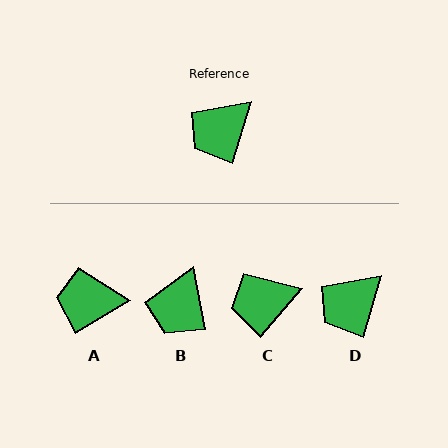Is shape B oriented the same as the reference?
No, it is off by about 28 degrees.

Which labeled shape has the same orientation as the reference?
D.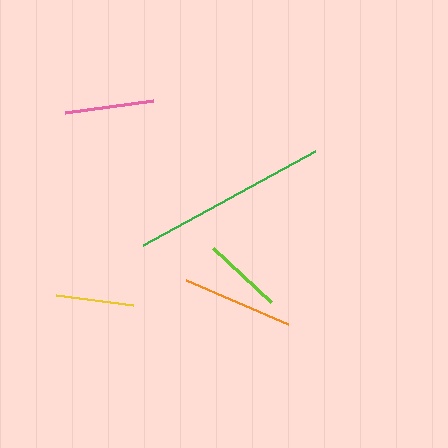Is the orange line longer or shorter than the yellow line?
The orange line is longer than the yellow line.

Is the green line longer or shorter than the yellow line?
The green line is longer than the yellow line.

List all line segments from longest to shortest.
From longest to shortest: green, orange, pink, lime, yellow.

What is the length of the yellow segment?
The yellow segment is approximately 78 pixels long.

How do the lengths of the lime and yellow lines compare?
The lime and yellow lines are approximately the same length.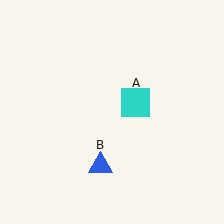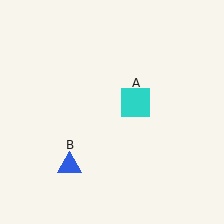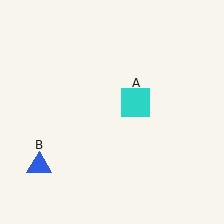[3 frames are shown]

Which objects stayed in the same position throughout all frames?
Cyan square (object A) remained stationary.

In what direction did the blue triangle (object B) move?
The blue triangle (object B) moved left.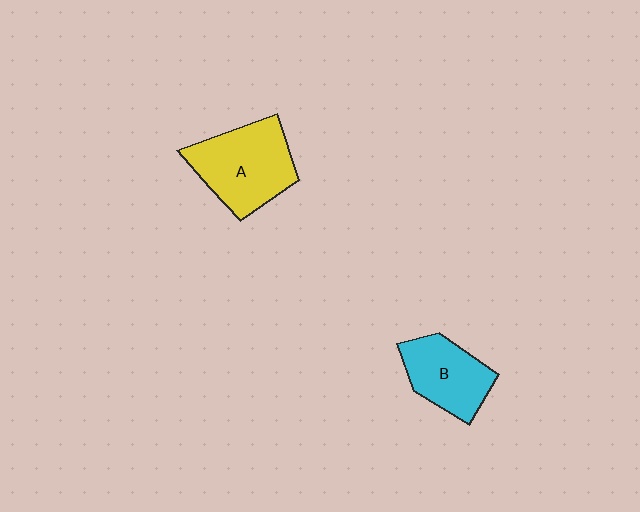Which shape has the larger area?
Shape A (yellow).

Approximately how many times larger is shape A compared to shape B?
Approximately 1.3 times.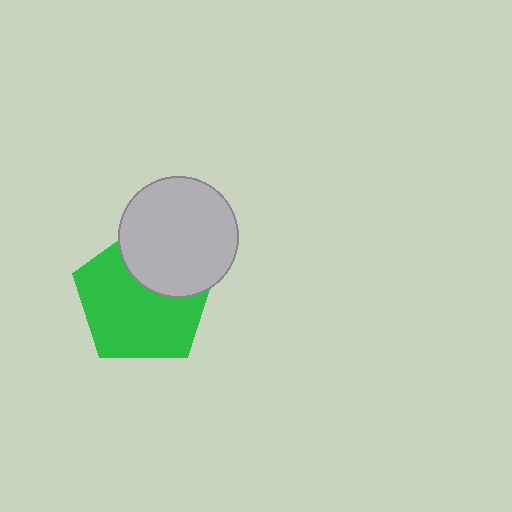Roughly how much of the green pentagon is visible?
Most of it is visible (roughly 68%).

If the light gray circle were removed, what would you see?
You would see the complete green pentagon.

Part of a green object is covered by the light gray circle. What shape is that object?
It is a pentagon.